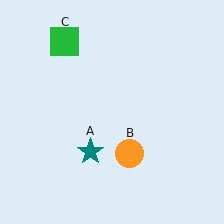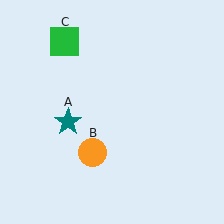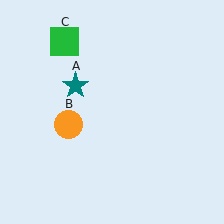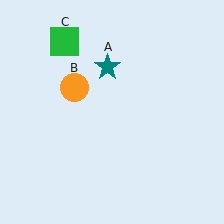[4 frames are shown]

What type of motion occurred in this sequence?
The teal star (object A), orange circle (object B) rotated clockwise around the center of the scene.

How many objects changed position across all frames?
2 objects changed position: teal star (object A), orange circle (object B).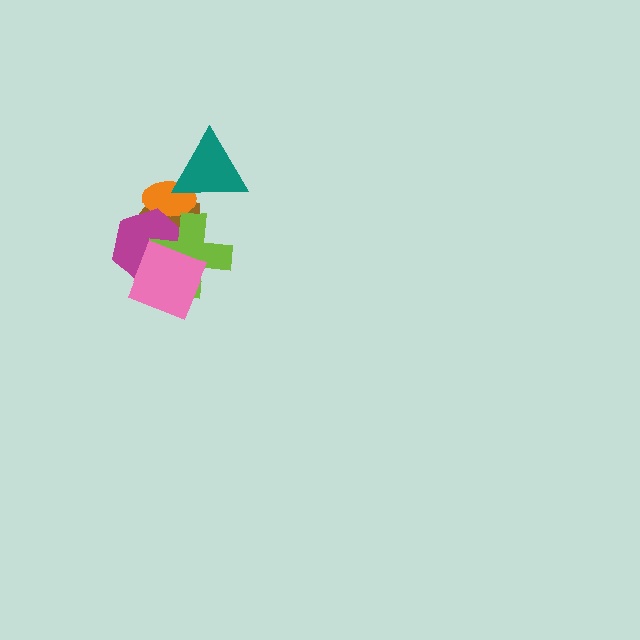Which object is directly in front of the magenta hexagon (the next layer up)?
The lime cross is directly in front of the magenta hexagon.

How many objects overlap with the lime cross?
4 objects overlap with the lime cross.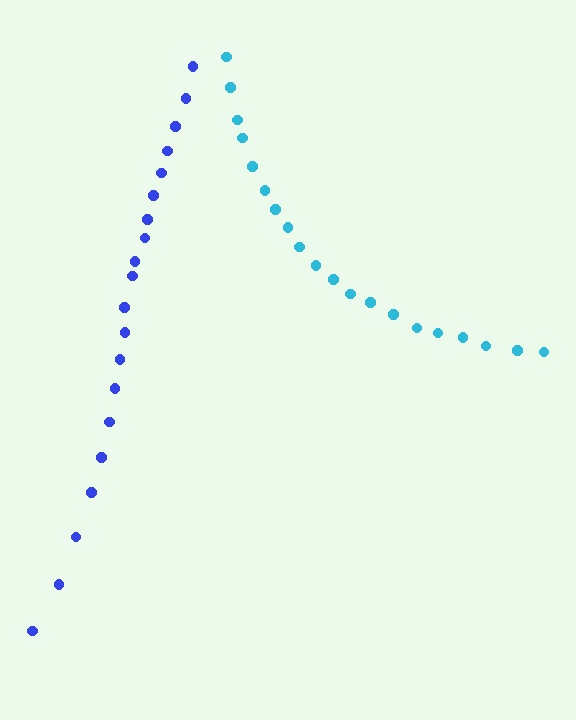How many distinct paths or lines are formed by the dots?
There are 2 distinct paths.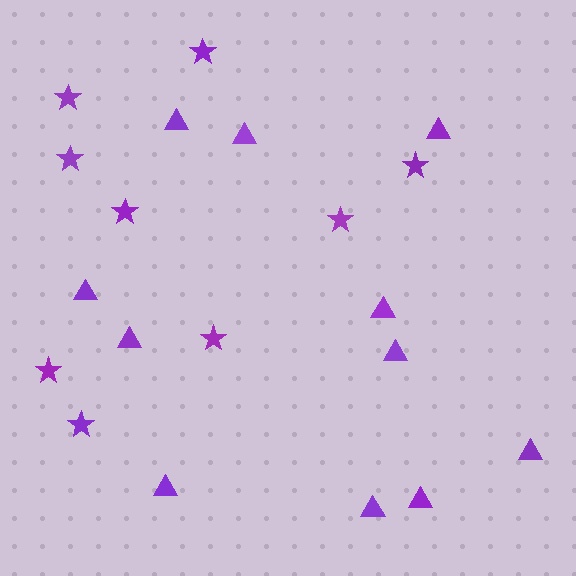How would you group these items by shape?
There are 2 groups: one group of stars (9) and one group of triangles (11).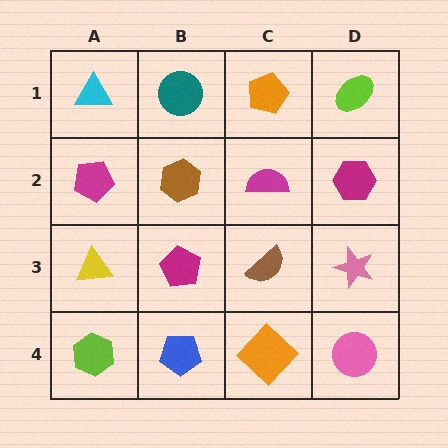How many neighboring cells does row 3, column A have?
3.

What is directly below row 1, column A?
A magenta pentagon.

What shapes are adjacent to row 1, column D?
A magenta hexagon (row 2, column D), an orange pentagon (row 1, column C).